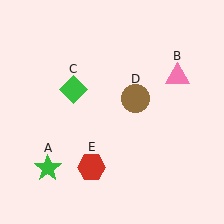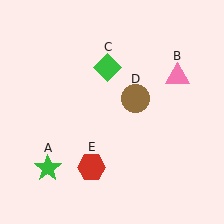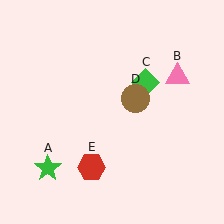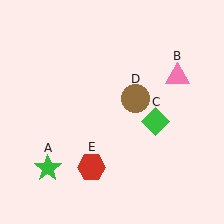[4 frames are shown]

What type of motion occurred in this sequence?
The green diamond (object C) rotated clockwise around the center of the scene.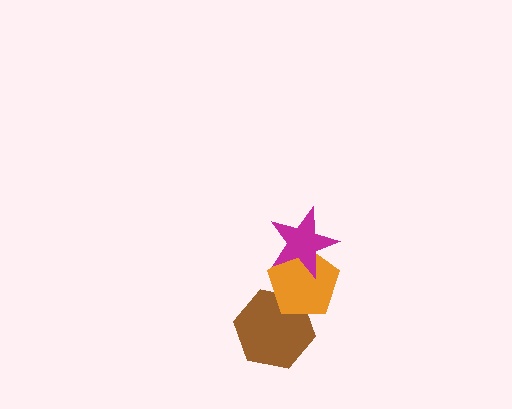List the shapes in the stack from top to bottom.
From top to bottom: the magenta star, the orange pentagon, the brown hexagon.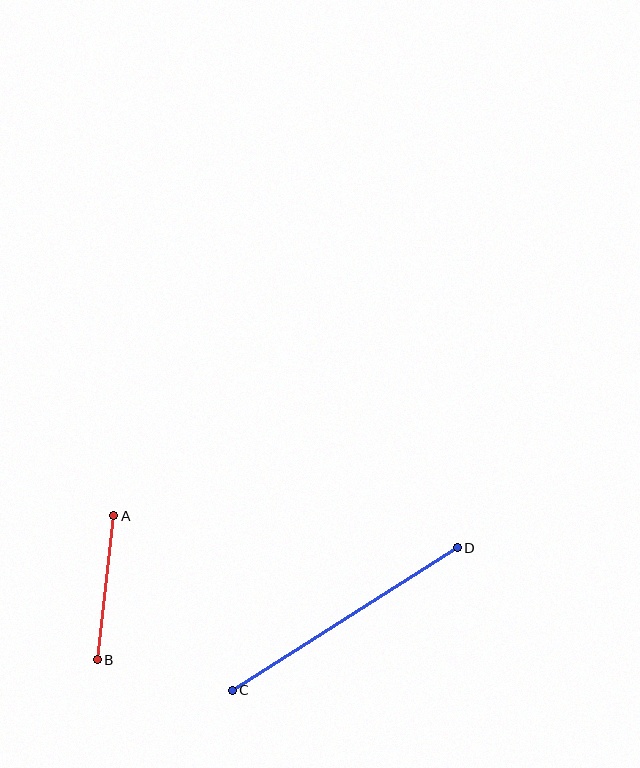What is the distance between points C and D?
The distance is approximately 266 pixels.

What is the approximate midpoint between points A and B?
The midpoint is at approximately (105, 588) pixels.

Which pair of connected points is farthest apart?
Points C and D are farthest apart.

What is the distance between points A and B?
The distance is approximately 145 pixels.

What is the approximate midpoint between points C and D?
The midpoint is at approximately (345, 619) pixels.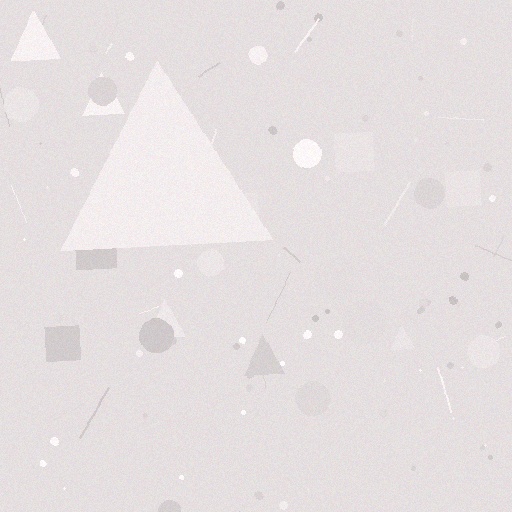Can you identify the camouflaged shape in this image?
The camouflaged shape is a triangle.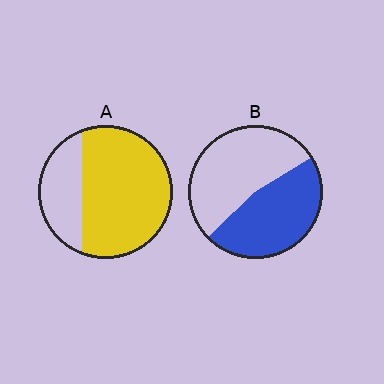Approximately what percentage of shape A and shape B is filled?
A is approximately 70% and B is approximately 45%.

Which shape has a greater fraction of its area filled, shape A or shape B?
Shape A.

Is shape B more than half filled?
Roughly half.